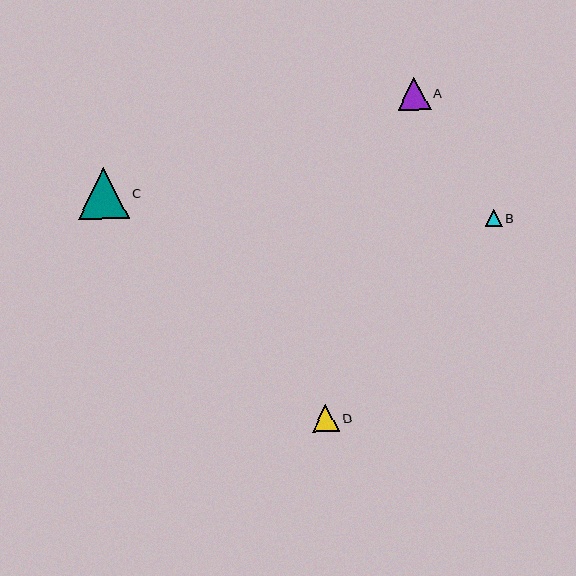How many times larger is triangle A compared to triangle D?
Triangle A is approximately 1.2 times the size of triangle D.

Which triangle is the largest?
Triangle C is the largest with a size of approximately 51 pixels.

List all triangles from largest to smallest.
From largest to smallest: C, A, D, B.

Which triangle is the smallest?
Triangle B is the smallest with a size of approximately 17 pixels.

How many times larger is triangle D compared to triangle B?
Triangle D is approximately 1.6 times the size of triangle B.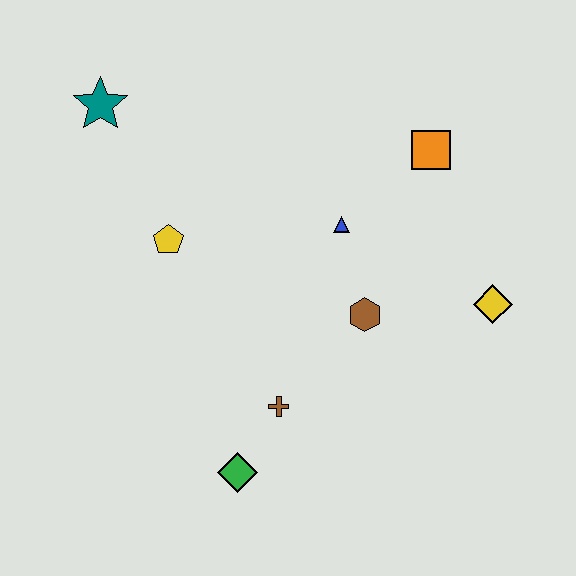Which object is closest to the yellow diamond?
The brown hexagon is closest to the yellow diamond.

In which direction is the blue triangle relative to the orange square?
The blue triangle is to the left of the orange square.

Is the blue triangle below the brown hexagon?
No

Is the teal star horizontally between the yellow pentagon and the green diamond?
No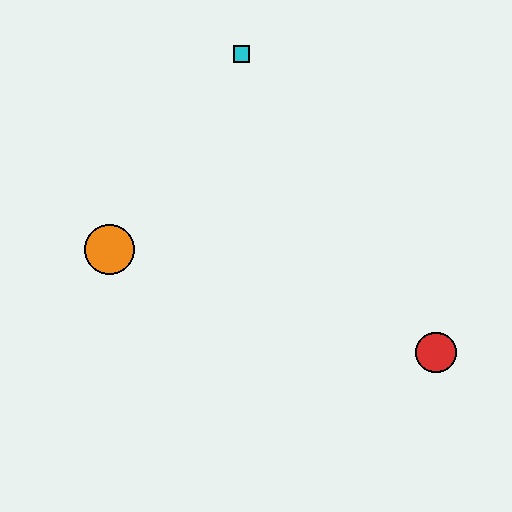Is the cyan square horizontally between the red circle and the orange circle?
Yes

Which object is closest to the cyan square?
The orange circle is closest to the cyan square.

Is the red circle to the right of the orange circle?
Yes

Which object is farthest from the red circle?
The cyan square is farthest from the red circle.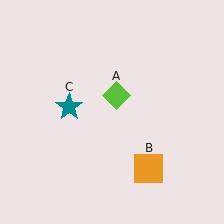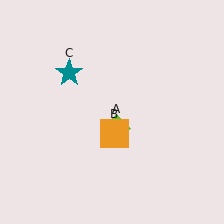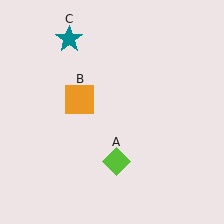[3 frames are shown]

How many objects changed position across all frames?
3 objects changed position: lime diamond (object A), orange square (object B), teal star (object C).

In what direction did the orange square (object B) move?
The orange square (object B) moved up and to the left.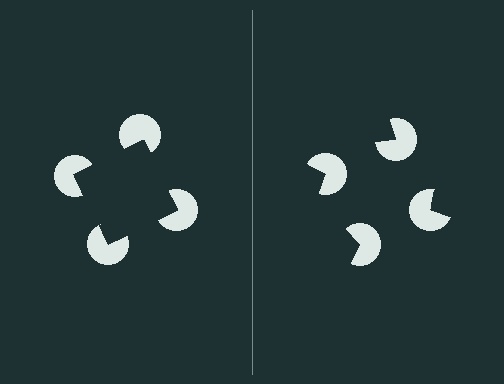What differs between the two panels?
The pac-man discs are positioned identically on both sides; only the wedge orientations differ. On the left they align to a square; on the right they are misaligned.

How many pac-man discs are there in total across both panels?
8 — 4 on each side.